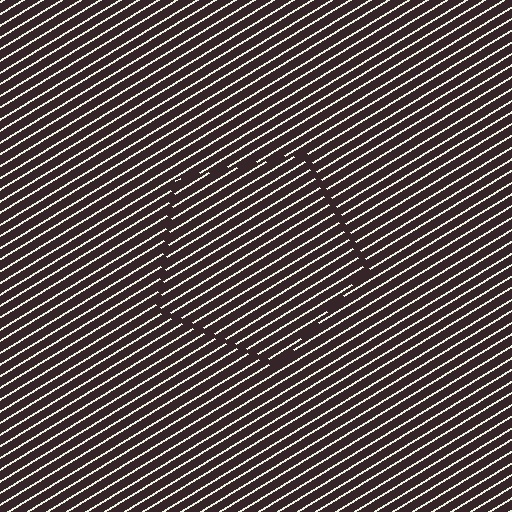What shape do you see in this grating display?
An illusory pentagon. The interior of the shape contains the same grating, shifted by half a period — the contour is defined by the phase discontinuity where line-ends from the inner and outer gratings abut.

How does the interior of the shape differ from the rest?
The interior of the shape contains the same grating, shifted by half a period — the contour is defined by the phase discontinuity where line-ends from the inner and outer gratings abut.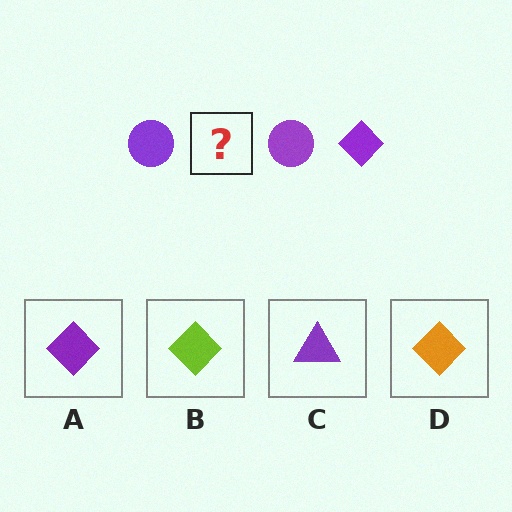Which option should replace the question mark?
Option A.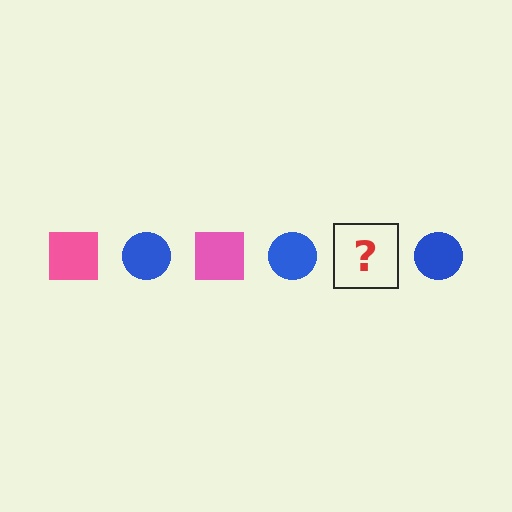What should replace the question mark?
The question mark should be replaced with a pink square.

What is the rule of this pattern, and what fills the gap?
The rule is that the pattern alternates between pink square and blue circle. The gap should be filled with a pink square.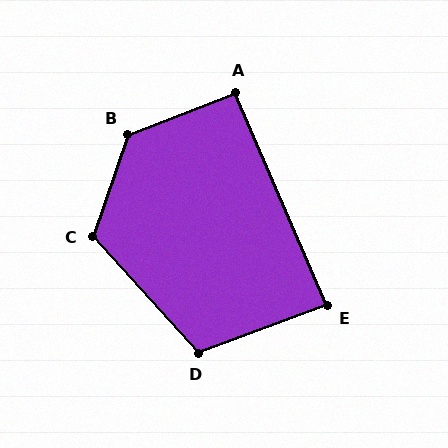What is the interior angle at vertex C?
Approximately 119 degrees (obtuse).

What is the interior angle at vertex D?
Approximately 112 degrees (obtuse).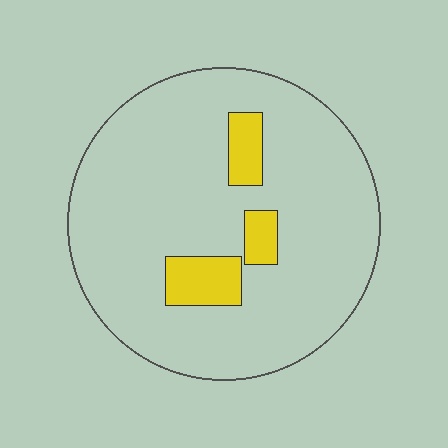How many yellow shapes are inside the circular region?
3.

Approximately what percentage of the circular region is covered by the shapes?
Approximately 10%.